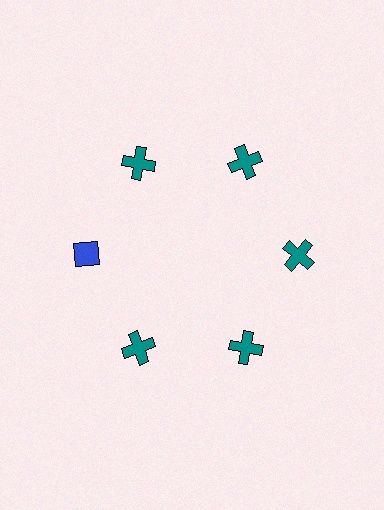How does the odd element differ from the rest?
It differs in both color (blue instead of teal) and shape (diamond instead of cross).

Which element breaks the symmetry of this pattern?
The blue diamond at roughly the 9 o'clock position breaks the symmetry. All other shapes are teal crosses.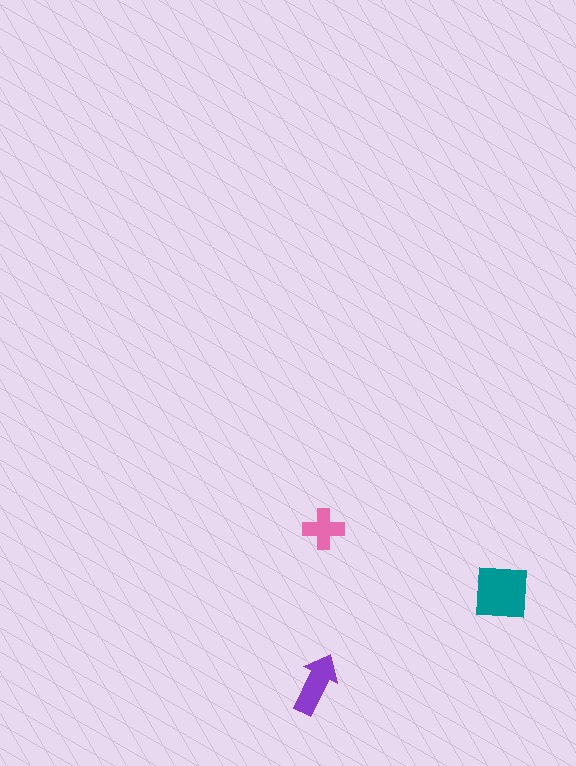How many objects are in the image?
There are 3 objects in the image.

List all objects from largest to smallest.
The teal square, the purple arrow, the pink cross.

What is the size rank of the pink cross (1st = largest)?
3rd.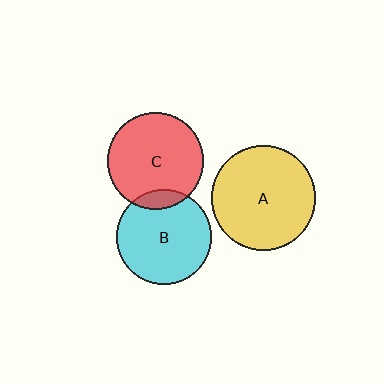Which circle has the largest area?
Circle A (yellow).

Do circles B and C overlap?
Yes.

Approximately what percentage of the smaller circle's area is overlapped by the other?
Approximately 10%.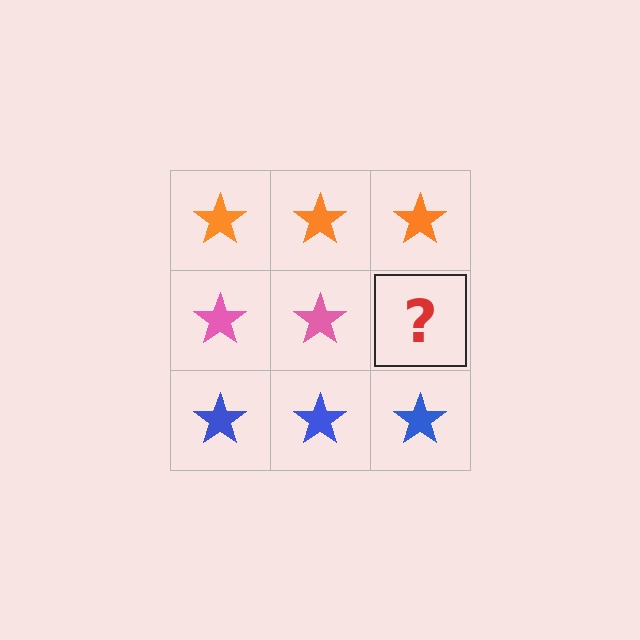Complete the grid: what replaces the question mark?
The question mark should be replaced with a pink star.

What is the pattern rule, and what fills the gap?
The rule is that each row has a consistent color. The gap should be filled with a pink star.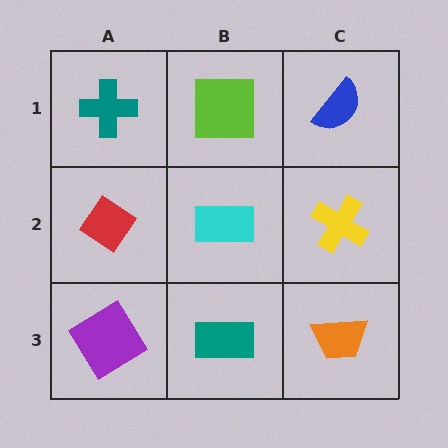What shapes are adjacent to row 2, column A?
A teal cross (row 1, column A), a purple diamond (row 3, column A), a cyan rectangle (row 2, column B).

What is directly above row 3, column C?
A yellow cross.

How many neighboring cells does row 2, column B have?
4.